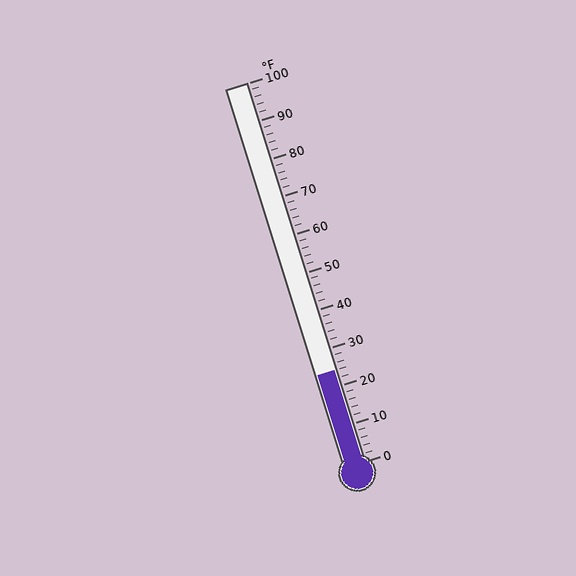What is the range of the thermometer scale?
The thermometer scale ranges from 0°F to 100°F.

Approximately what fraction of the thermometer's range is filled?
The thermometer is filled to approximately 25% of its range.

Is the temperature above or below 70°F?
The temperature is below 70°F.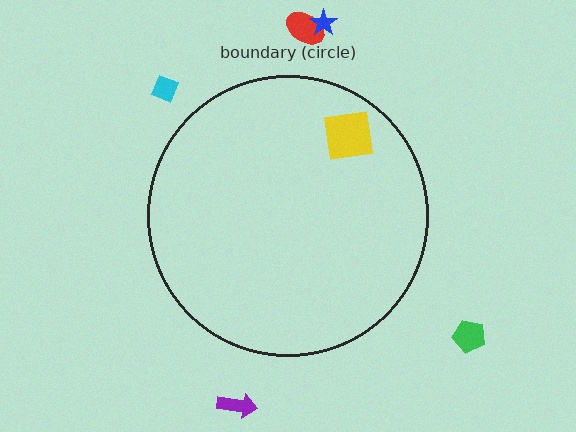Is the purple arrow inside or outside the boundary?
Outside.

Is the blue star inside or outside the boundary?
Outside.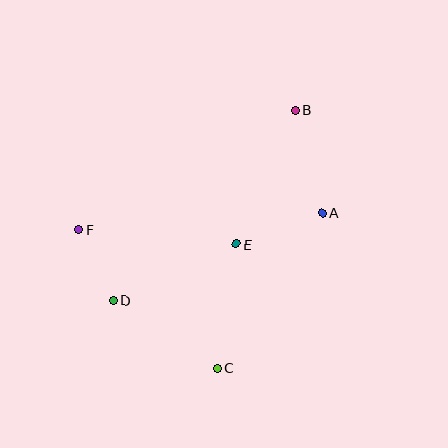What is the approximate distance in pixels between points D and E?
The distance between D and E is approximately 135 pixels.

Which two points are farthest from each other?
Points B and C are farthest from each other.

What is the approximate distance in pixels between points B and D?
The distance between B and D is approximately 263 pixels.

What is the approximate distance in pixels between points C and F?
The distance between C and F is approximately 196 pixels.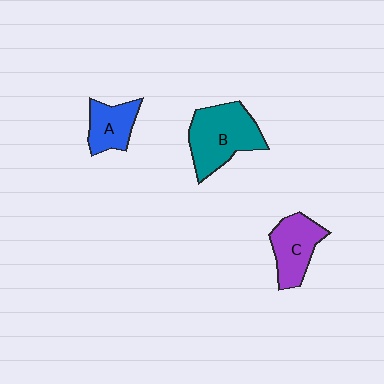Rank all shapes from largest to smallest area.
From largest to smallest: B (teal), C (purple), A (blue).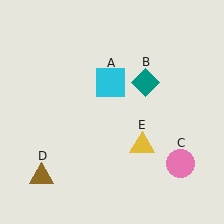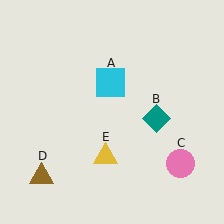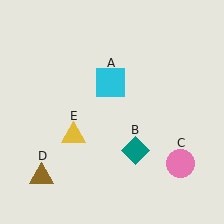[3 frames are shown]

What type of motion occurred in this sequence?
The teal diamond (object B), yellow triangle (object E) rotated clockwise around the center of the scene.